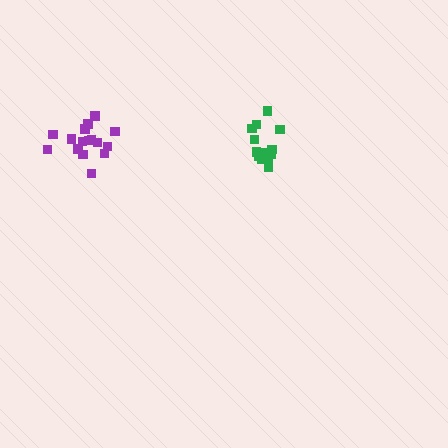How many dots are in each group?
Group 1: 13 dots, Group 2: 16 dots (29 total).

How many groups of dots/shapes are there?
There are 2 groups.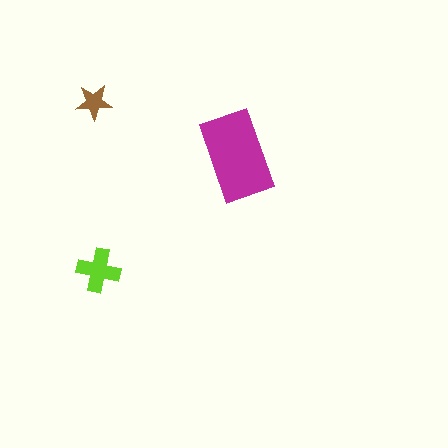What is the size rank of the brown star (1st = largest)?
3rd.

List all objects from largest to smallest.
The magenta rectangle, the lime cross, the brown star.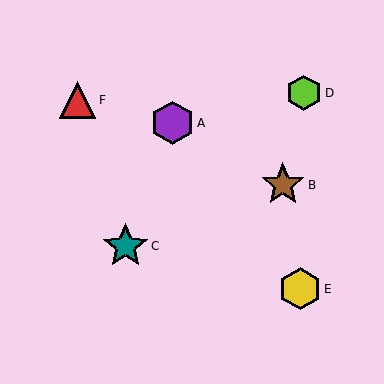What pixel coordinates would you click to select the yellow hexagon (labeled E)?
Click at (300, 289) to select the yellow hexagon E.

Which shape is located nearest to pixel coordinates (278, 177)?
The brown star (labeled B) at (283, 185) is nearest to that location.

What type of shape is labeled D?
Shape D is a lime hexagon.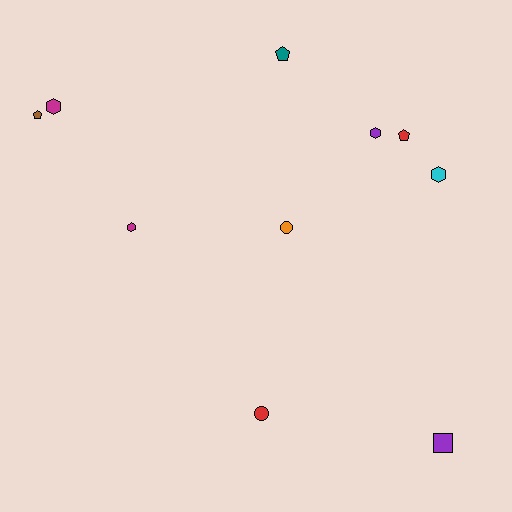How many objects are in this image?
There are 10 objects.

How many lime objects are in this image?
There are no lime objects.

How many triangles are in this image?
There are no triangles.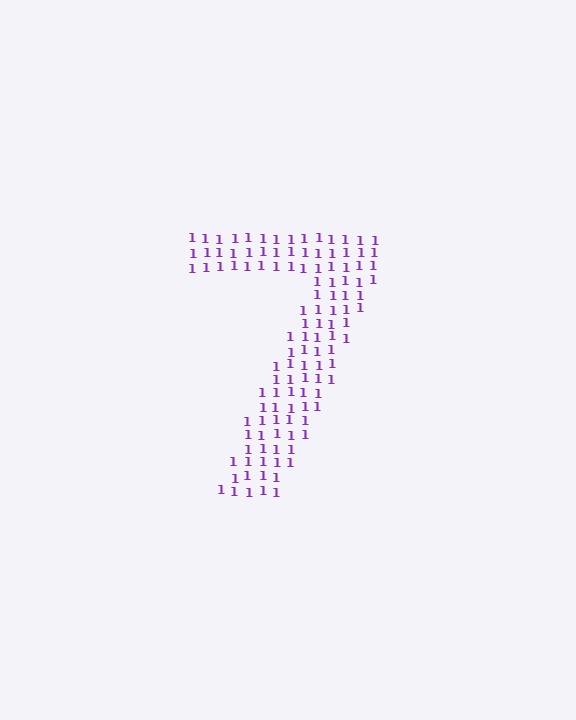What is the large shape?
The large shape is the digit 7.